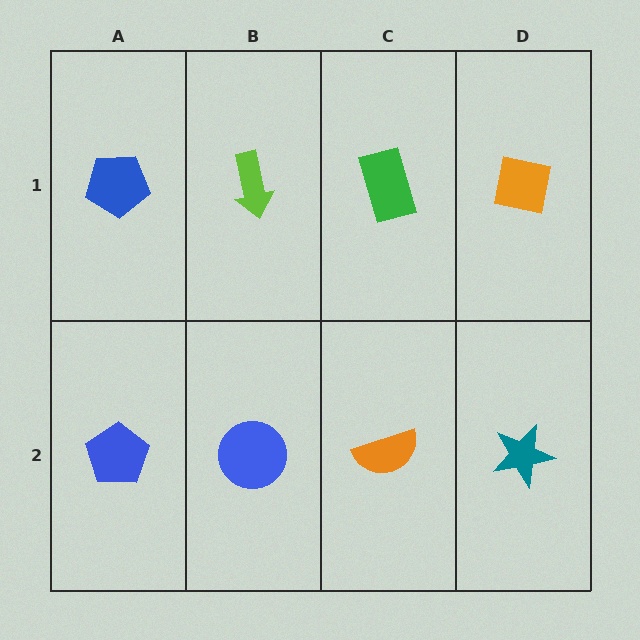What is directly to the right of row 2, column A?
A blue circle.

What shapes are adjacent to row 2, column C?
A green rectangle (row 1, column C), a blue circle (row 2, column B), a teal star (row 2, column D).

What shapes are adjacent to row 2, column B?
A lime arrow (row 1, column B), a blue pentagon (row 2, column A), an orange semicircle (row 2, column C).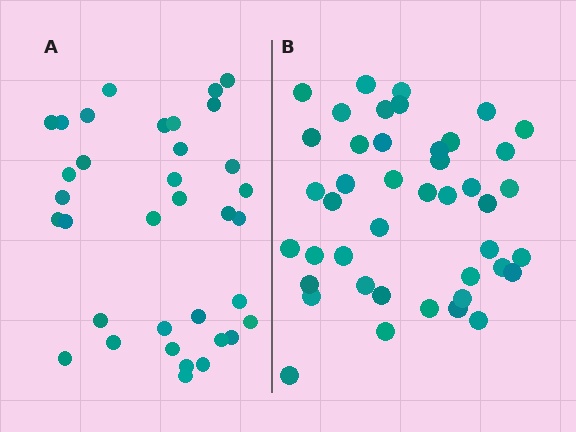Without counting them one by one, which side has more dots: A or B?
Region B (the right region) has more dots.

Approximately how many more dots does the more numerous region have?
Region B has roughly 8 or so more dots than region A.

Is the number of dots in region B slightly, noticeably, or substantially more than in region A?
Region B has only slightly more — the two regions are fairly close. The ratio is roughly 1.2 to 1.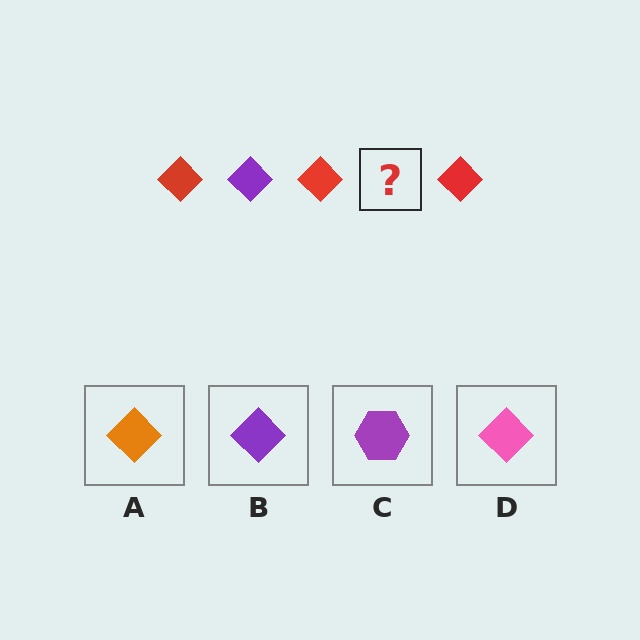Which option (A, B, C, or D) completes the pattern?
B.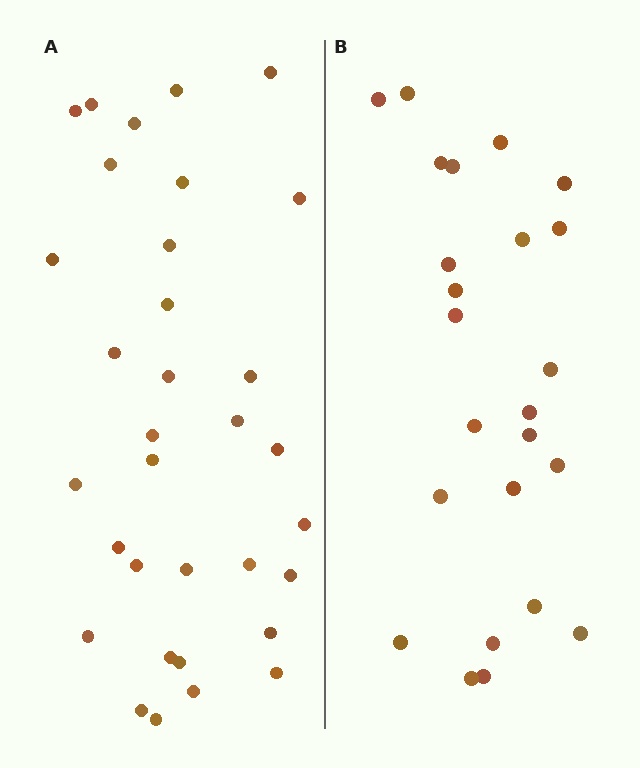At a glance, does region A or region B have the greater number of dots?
Region A (the left region) has more dots.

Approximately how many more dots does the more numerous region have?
Region A has roughly 8 or so more dots than region B.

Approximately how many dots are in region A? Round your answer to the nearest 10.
About 30 dots. (The exact count is 33, which rounds to 30.)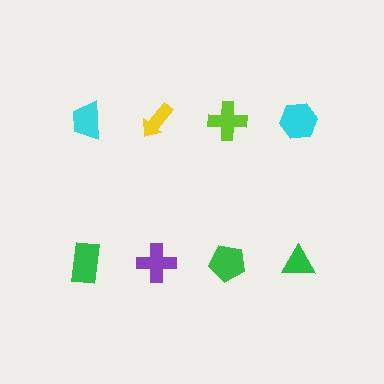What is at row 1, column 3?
A lime cross.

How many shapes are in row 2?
4 shapes.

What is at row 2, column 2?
A purple cross.